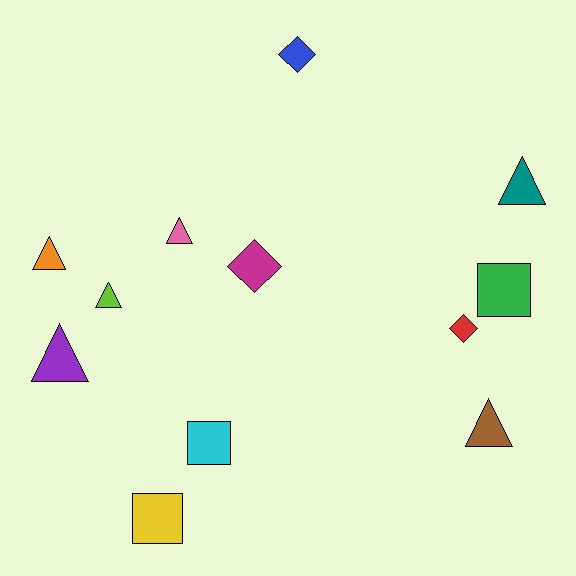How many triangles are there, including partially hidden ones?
There are 6 triangles.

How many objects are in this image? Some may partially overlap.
There are 12 objects.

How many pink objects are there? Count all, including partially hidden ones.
There is 1 pink object.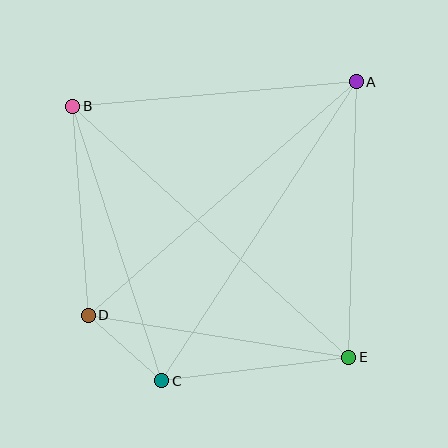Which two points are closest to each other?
Points C and D are closest to each other.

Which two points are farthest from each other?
Points B and E are farthest from each other.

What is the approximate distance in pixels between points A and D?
The distance between A and D is approximately 355 pixels.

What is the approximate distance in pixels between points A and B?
The distance between A and B is approximately 285 pixels.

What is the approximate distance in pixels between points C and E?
The distance between C and E is approximately 189 pixels.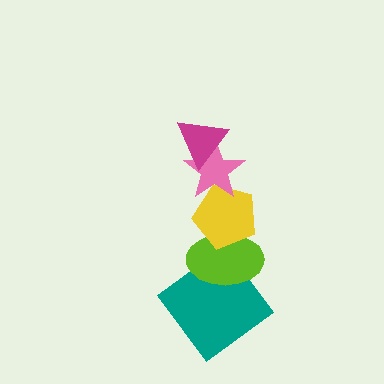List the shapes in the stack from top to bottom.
From top to bottom: the magenta triangle, the pink star, the yellow pentagon, the lime ellipse, the teal diamond.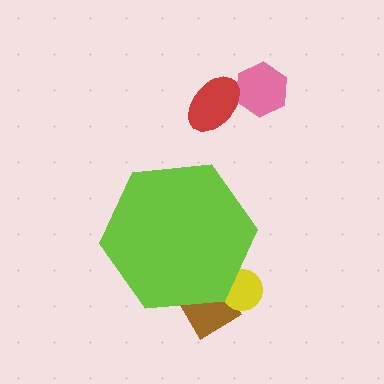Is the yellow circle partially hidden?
Yes, the yellow circle is partially hidden behind the lime hexagon.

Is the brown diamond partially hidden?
Yes, the brown diamond is partially hidden behind the lime hexagon.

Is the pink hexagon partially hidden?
No, the pink hexagon is fully visible.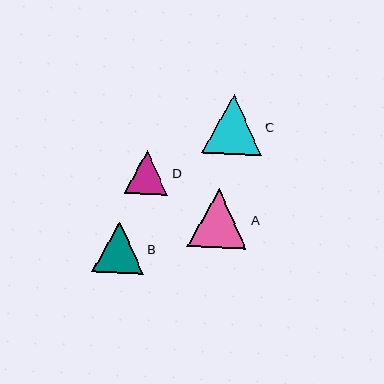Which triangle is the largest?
Triangle C is the largest with a size of approximately 59 pixels.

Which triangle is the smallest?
Triangle D is the smallest with a size of approximately 44 pixels.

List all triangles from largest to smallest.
From largest to smallest: C, A, B, D.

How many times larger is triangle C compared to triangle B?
Triangle C is approximately 1.2 times the size of triangle B.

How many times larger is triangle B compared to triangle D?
Triangle B is approximately 1.2 times the size of triangle D.